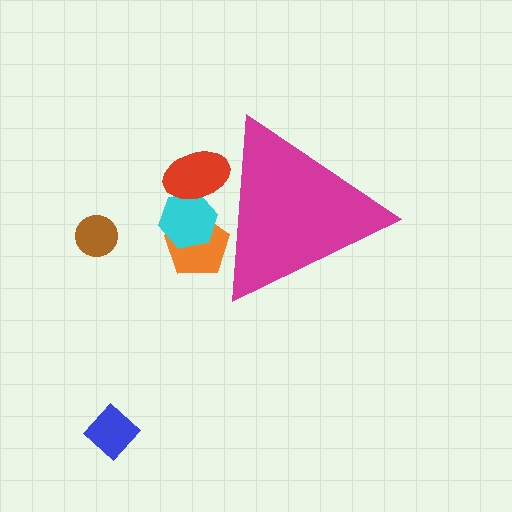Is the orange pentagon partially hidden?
Yes, the orange pentagon is partially hidden behind the magenta triangle.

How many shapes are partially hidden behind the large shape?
3 shapes are partially hidden.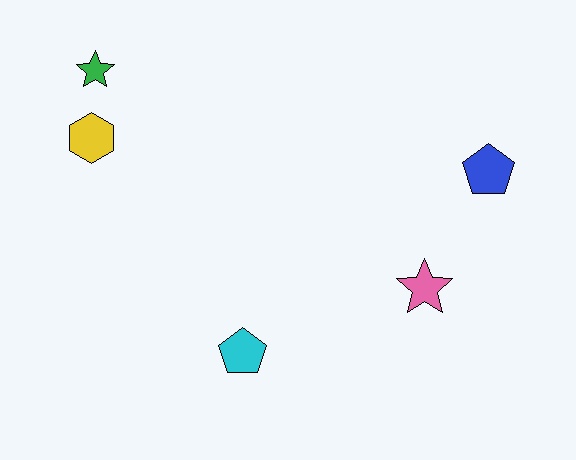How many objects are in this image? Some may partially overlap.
There are 5 objects.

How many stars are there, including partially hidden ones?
There are 2 stars.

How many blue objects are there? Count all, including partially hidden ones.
There is 1 blue object.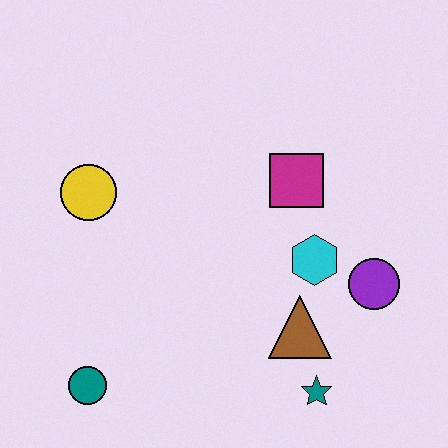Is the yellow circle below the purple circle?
No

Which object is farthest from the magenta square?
The teal circle is farthest from the magenta square.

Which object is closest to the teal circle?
The yellow circle is closest to the teal circle.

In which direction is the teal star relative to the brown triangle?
The teal star is below the brown triangle.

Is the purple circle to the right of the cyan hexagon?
Yes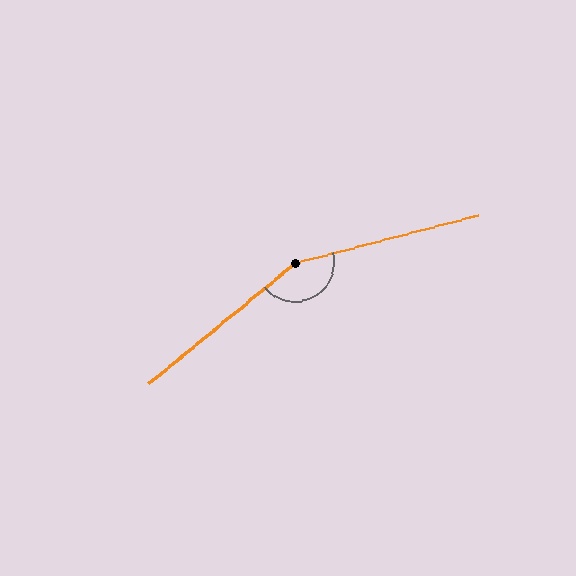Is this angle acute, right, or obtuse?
It is obtuse.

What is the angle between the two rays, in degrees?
Approximately 155 degrees.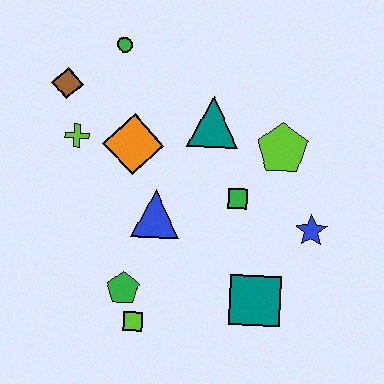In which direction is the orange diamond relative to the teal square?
The orange diamond is above the teal square.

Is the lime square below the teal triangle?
Yes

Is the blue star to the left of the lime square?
No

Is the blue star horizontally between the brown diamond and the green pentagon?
No